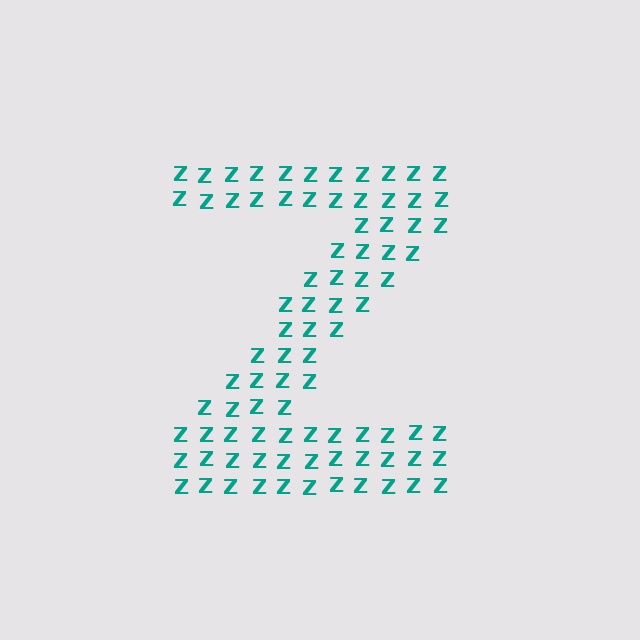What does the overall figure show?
The overall figure shows the letter Z.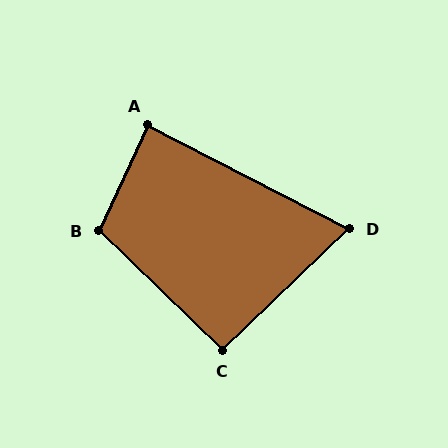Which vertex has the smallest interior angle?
D, at approximately 71 degrees.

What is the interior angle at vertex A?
Approximately 87 degrees (approximately right).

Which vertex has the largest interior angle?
B, at approximately 109 degrees.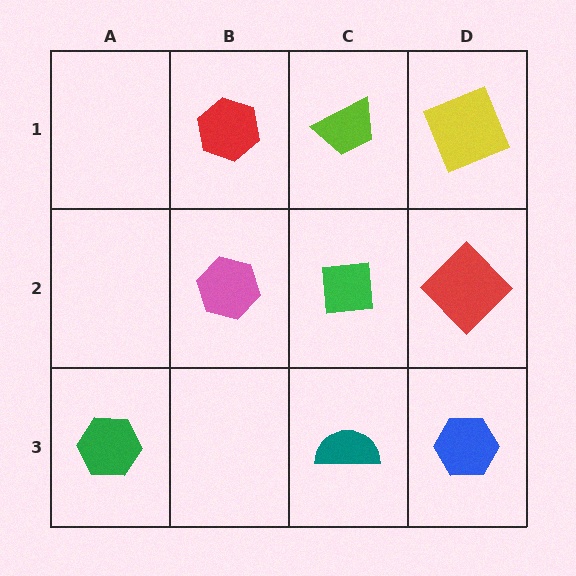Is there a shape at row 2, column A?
No, that cell is empty.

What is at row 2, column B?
A pink hexagon.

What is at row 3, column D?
A blue hexagon.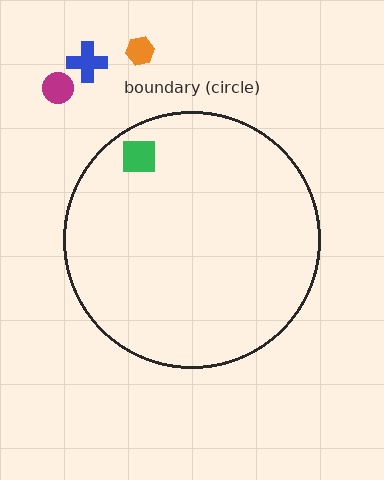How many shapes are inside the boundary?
1 inside, 3 outside.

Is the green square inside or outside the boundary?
Inside.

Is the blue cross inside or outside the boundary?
Outside.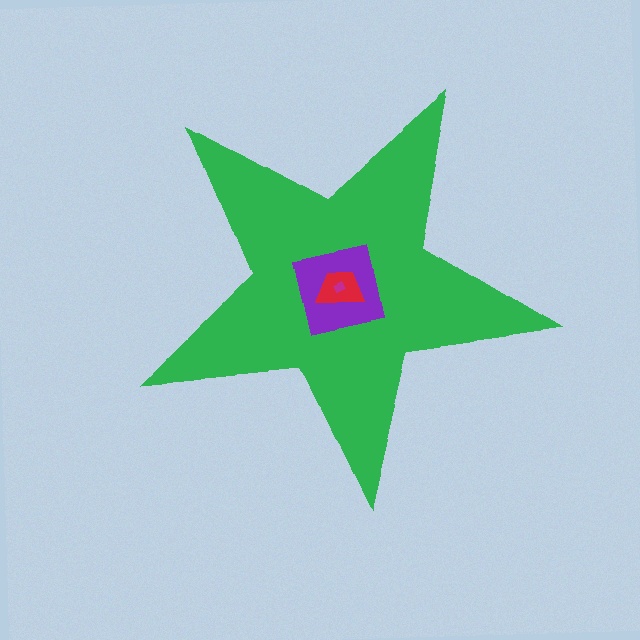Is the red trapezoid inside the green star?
Yes.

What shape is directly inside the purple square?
The red trapezoid.